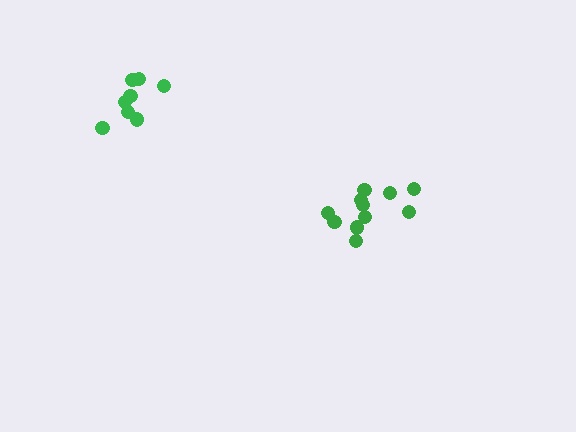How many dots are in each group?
Group 1: 8 dots, Group 2: 11 dots (19 total).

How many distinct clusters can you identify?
There are 2 distinct clusters.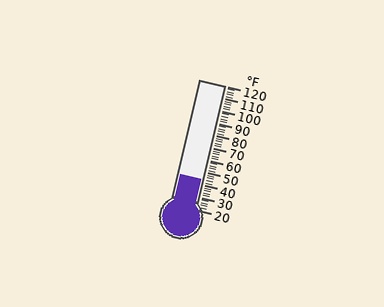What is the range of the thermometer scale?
The thermometer scale ranges from 20°F to 120°F.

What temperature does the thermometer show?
The thermometer shows approximately 44°F.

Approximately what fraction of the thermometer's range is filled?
The thermometer is filled to approximately 25% of its range.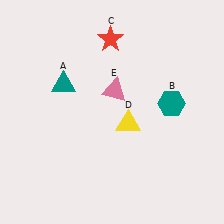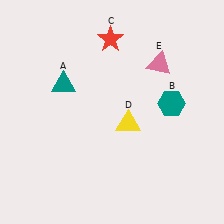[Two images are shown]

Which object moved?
The pink triangle (E) moved right.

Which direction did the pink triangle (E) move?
The pink triangle (E) moved right.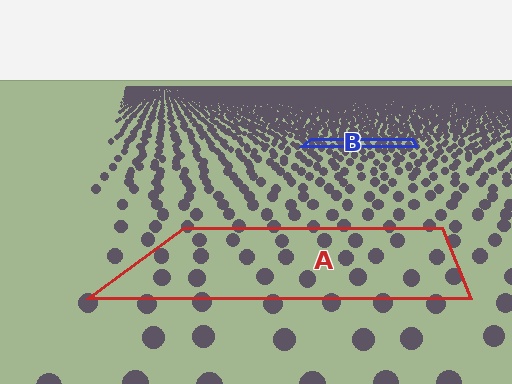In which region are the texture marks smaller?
The texture marks are smaller in region B, because it is farther away.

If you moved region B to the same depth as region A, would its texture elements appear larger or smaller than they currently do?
They would appear larger. At a closer depth, the same texture elements are projected at a bigger on-screen size.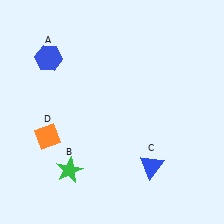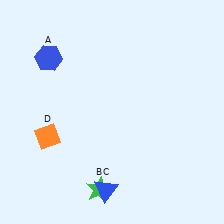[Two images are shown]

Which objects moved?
The objects that moved are: the green star (B), the blue triangle (C).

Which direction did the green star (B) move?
The green star (B) moved right.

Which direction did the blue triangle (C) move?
The blue triangle (C) moved left.